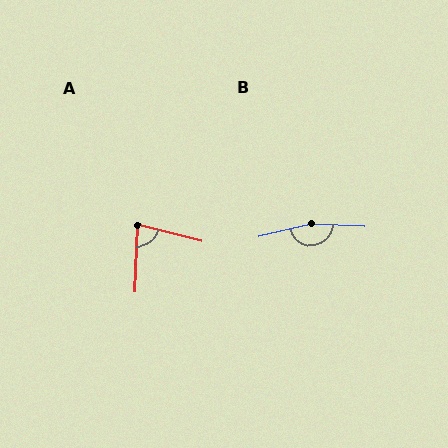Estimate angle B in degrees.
Approximately 164 degrees.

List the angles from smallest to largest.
A (78°), B (164°).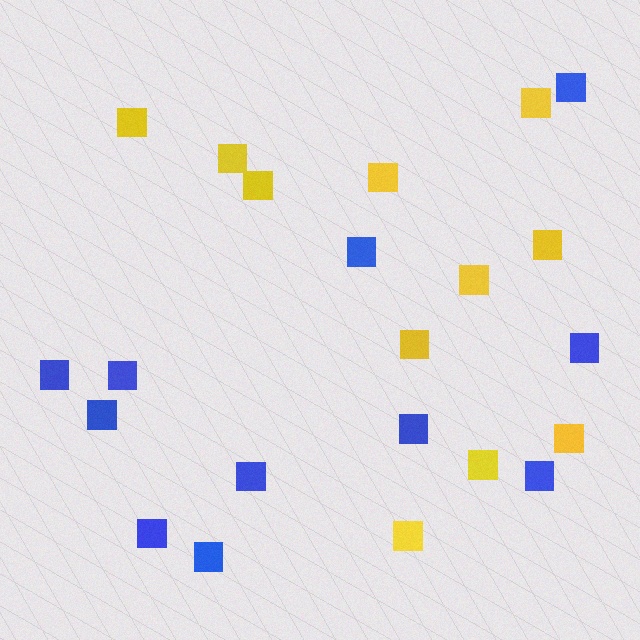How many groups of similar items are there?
There are 2 groups: one group of yellow squares (11) and one group of blue squares (11).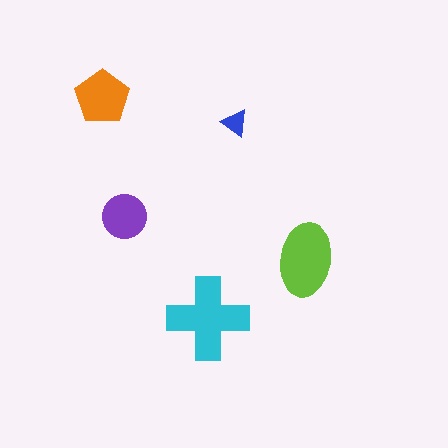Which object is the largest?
The cyan cross.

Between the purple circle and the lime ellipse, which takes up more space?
The lime ellipse.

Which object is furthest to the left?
The orange pentagon is leftmost.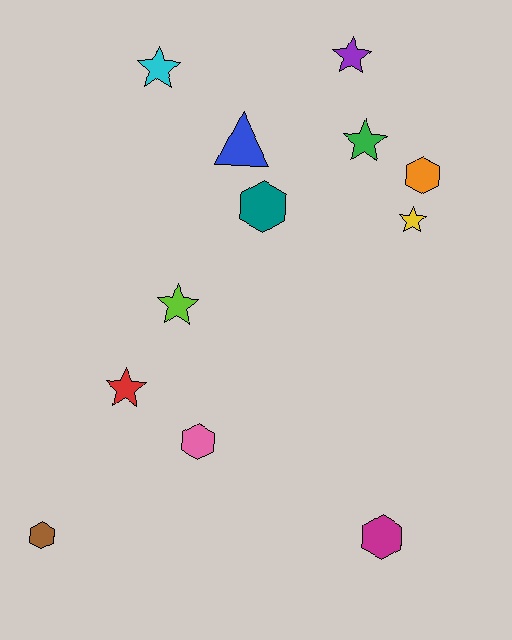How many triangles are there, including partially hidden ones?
There is 1 triangle.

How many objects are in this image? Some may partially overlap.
There are 12 objects.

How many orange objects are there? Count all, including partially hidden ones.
There is 1 orange object.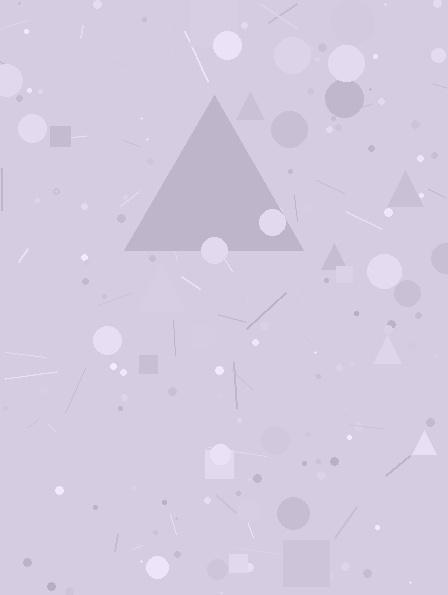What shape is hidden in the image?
A triangle is hidden in the image.